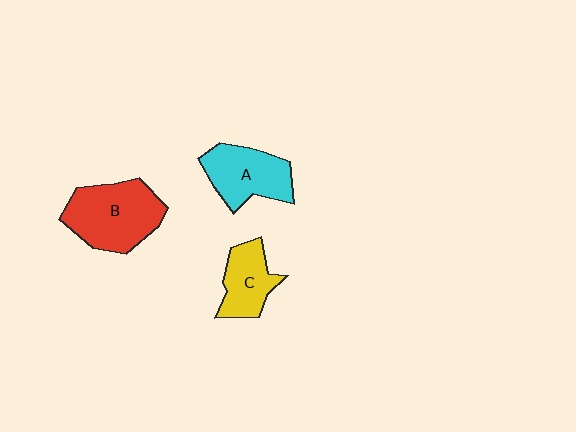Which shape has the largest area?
Shape B (red).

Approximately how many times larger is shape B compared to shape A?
Approximately 1.3 times.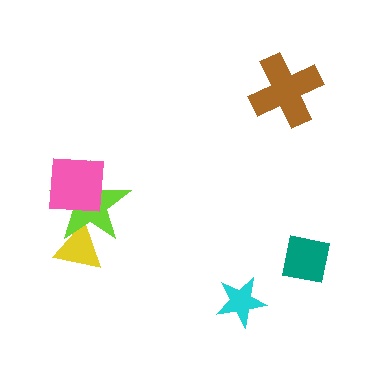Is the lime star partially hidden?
Yes, it is partially covered by another shape.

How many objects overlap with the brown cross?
0 objects overlap with the brown cross.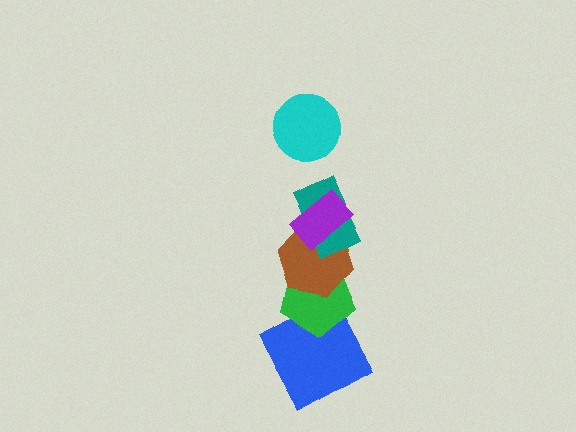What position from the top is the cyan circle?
The cyan circle is 1st from the top.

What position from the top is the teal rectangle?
The teal rectangle is 3rd from the top.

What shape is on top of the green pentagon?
The brown hexagon is on top of the green pentagon.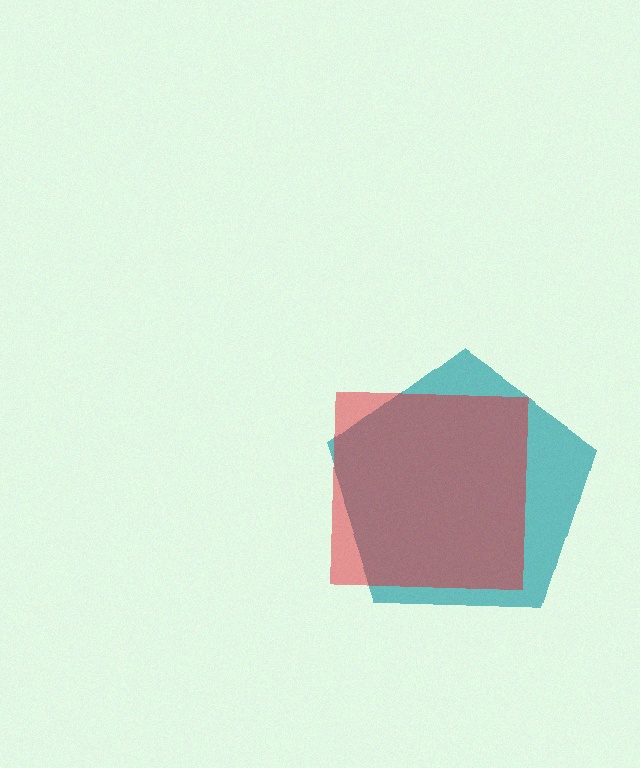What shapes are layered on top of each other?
The layered shapes are: a teal pentagon, a red square.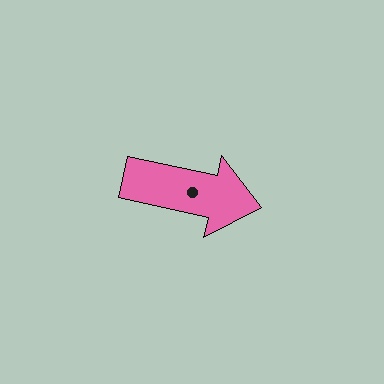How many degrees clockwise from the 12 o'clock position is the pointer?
Approximately 102 degrees.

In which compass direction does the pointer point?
East.